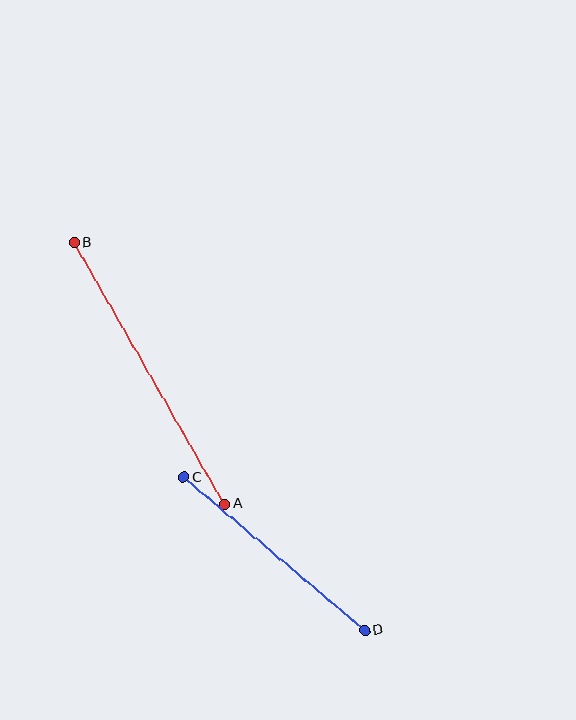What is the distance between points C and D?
The distance is approximately 237 pixels.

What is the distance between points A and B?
The distance is approximately 302 pixels.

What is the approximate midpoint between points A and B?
The midpoint is at approximately (149, 373) pixels.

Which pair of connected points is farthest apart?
Points A and B are farthest apart.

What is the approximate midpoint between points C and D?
The midpoint is at approximately (274, 554) pixels.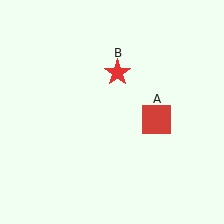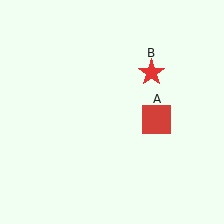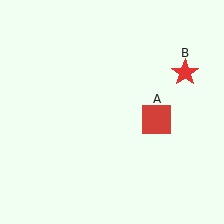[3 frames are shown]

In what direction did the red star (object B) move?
The red star (object B) moved right.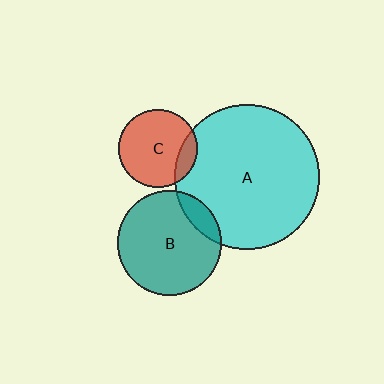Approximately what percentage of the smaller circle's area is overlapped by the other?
Approximately 15%.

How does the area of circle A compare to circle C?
Approximately 3.4 times.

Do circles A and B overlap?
Yes.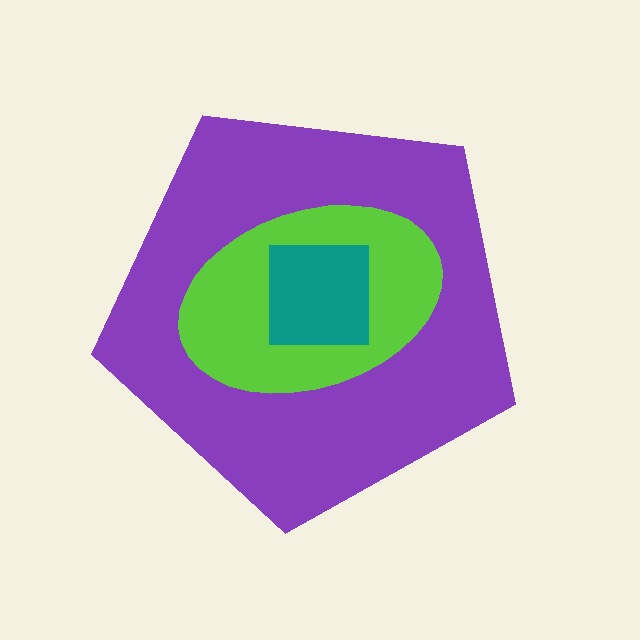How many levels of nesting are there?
3.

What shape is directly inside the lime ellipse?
The teal square.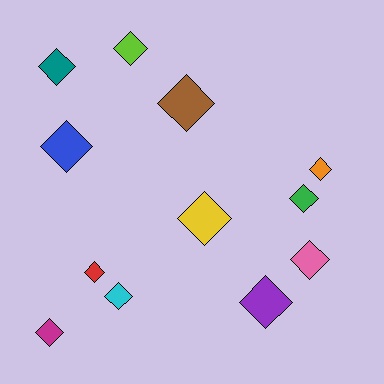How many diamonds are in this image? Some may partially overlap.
There are 12 diamonds.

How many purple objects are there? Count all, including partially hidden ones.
There is 1 purple object.